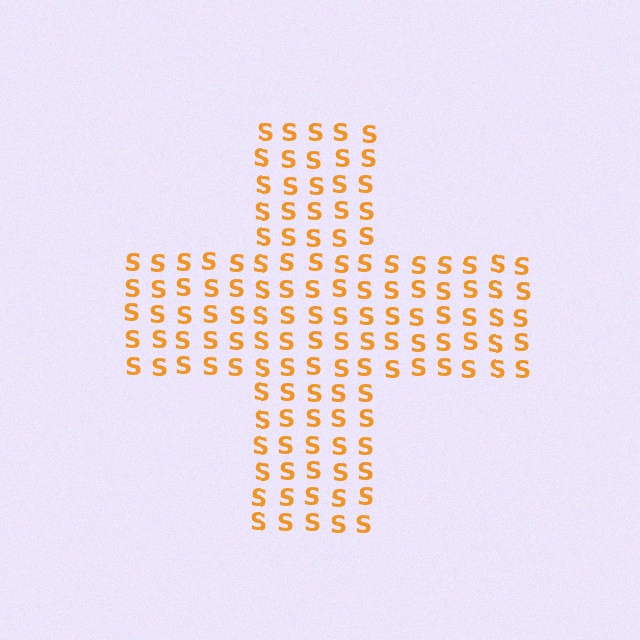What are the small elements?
The small elements are letter S's.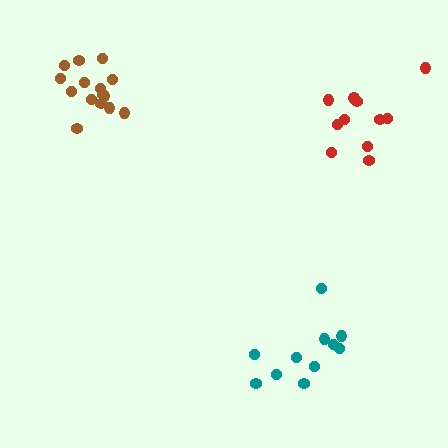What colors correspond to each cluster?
The clusters are colored: brown, red, teal.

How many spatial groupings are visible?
There are 3 spatial groupings.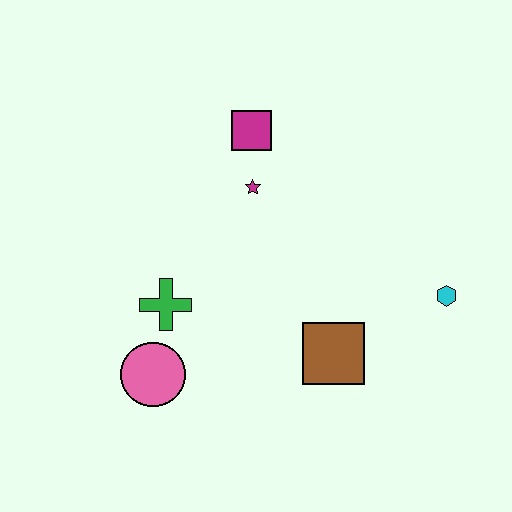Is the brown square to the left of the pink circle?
No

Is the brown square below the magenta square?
Yes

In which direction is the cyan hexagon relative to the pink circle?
The cyan hexagon is to the right of the pink circle.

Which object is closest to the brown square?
The cyan hexagon is closest to the brown square.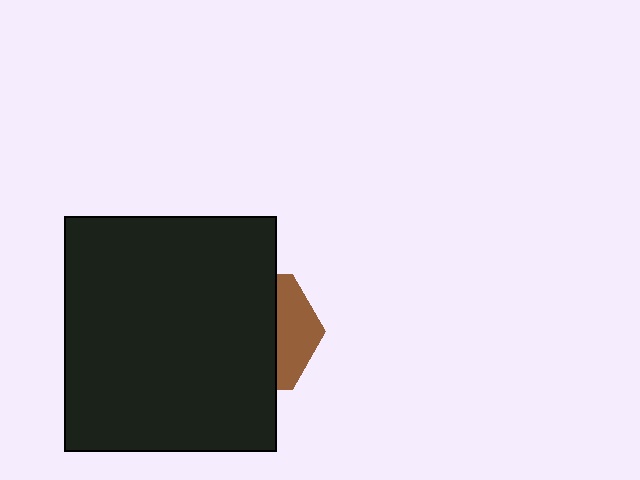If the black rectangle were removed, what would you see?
You would see the complete brown hexagon.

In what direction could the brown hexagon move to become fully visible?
The brown hexagon could move right. That would shift it out from behind the black rectangle entirely.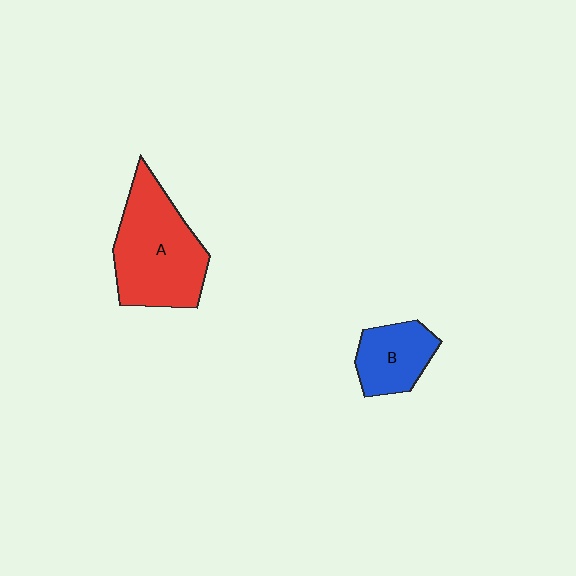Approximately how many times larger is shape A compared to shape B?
Approximately 2.0 times.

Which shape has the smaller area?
Shape B (blue).